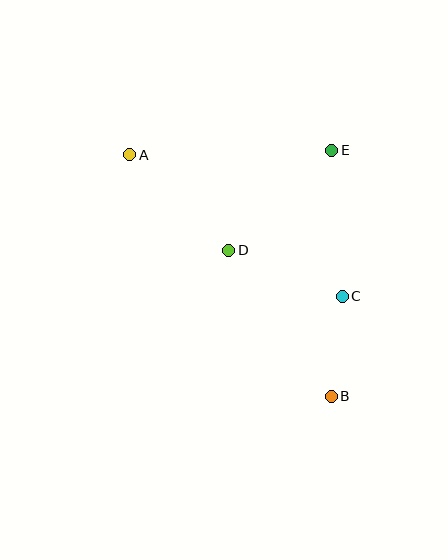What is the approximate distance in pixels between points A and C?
The distance between A and C is approximately 255 pixels.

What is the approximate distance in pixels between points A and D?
The distance between A and D is approximately 137 pixels.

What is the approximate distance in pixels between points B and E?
The distance between B and E is approximately 246 pixels.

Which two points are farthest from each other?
Points A and B are farthest from each other.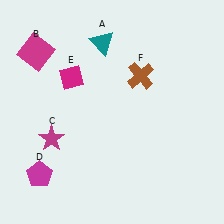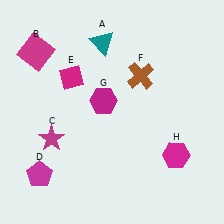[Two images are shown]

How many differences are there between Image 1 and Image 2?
There are 2 differences between the two images.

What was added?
A magenta hexagon (G), a magenta hexagon (H) were added in Image 2.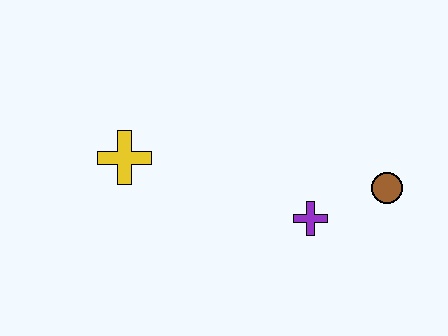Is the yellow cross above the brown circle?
Yes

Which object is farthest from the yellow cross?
The brown circle is farthest from the yellow cross.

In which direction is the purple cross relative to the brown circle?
The purple cross is to the left of the brown circle.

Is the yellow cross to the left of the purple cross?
Yes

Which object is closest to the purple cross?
The brown circle is closest to the purple cross.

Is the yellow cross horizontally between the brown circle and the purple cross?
No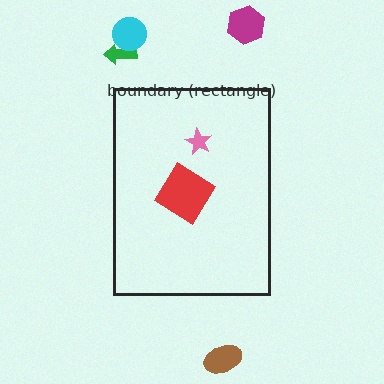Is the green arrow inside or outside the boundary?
Outside.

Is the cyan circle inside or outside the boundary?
Outside.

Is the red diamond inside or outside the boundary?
Inside.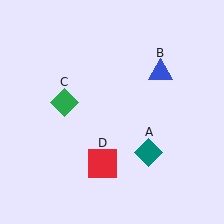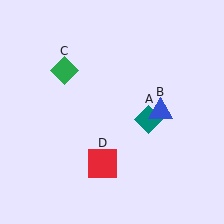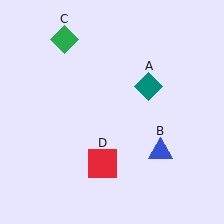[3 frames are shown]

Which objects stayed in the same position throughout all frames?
Red square (object D) remained stationary.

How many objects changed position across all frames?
3 objects changed position: teal diamond (object A), blue triangle (object B), green diamond (object C).